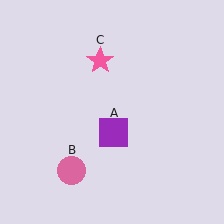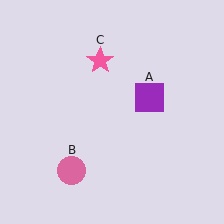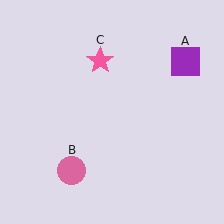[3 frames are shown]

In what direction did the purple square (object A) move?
The purple square (object A) moved up and to the right.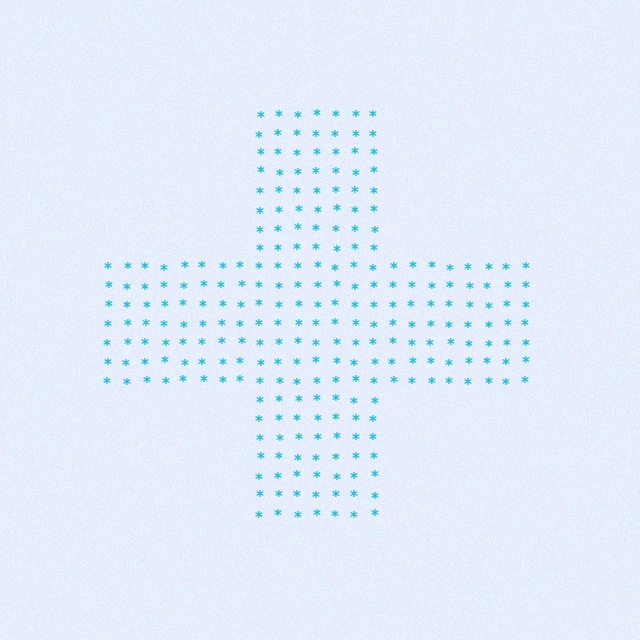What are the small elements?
The small elements are asterisks.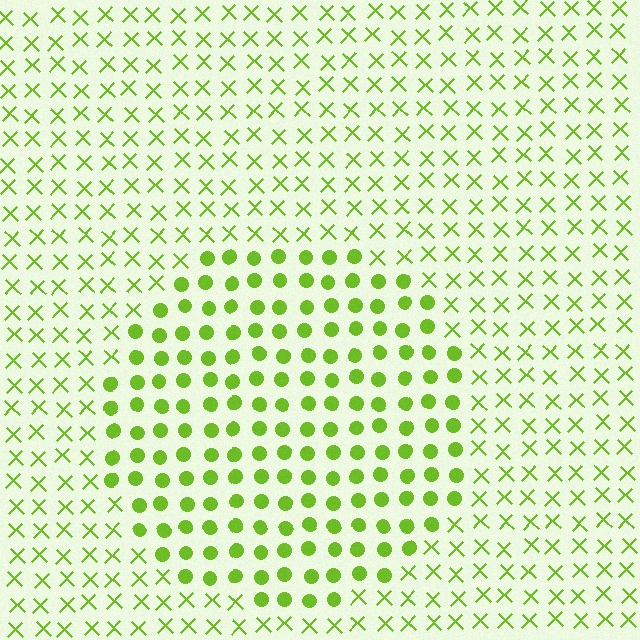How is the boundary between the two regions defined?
The boundary is defined by a change in element shape: circles inside vs. X marks outside. All elements share the same color and spacing.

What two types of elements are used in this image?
The image uses circles inside the circle region and X marks outside it.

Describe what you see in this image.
The image is filled with small lime elements arranged in a uniform grid. A circle-shaped region contains circles, while the surrounding area contains X marks. The boundary is defined purely by the change in element shape.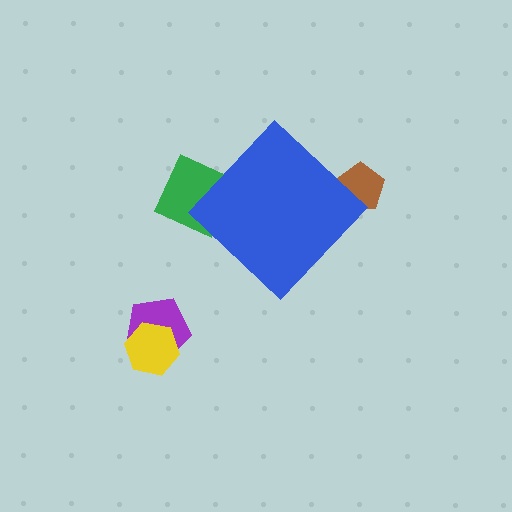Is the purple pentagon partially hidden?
No, the purple pentagon is fully visible.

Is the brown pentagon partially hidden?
Yes, the brown pentagon is partially hidden behind the blue diamond.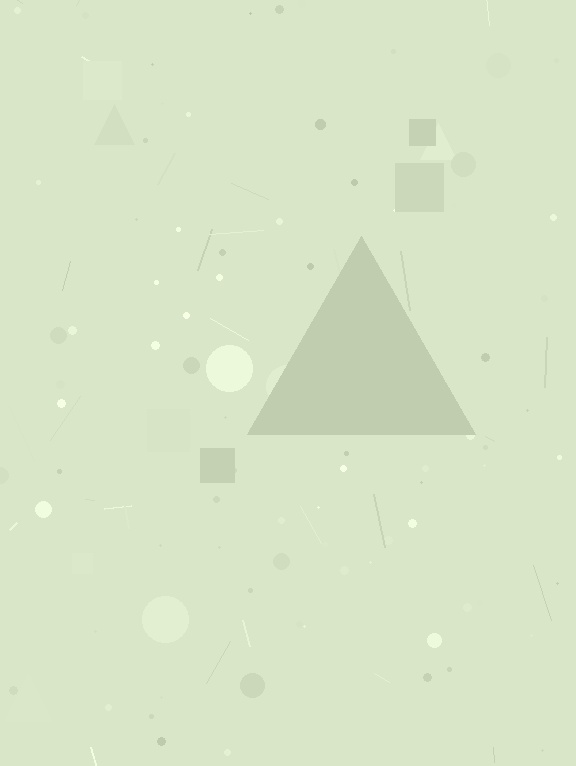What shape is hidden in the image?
A triangle is hidden in the image.